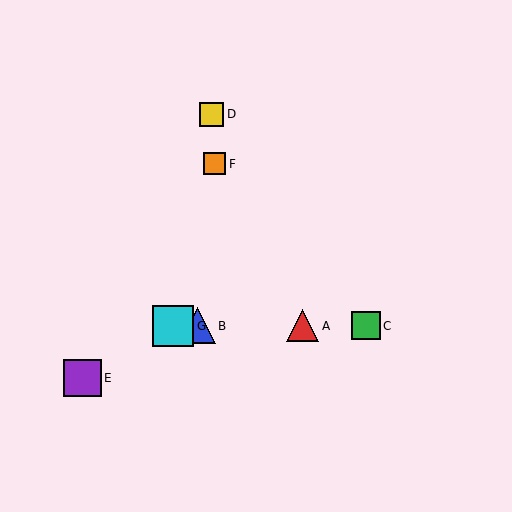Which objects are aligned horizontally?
Objects A, B, C, G are aligned horizontally.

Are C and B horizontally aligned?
Yes, both are at y≈326.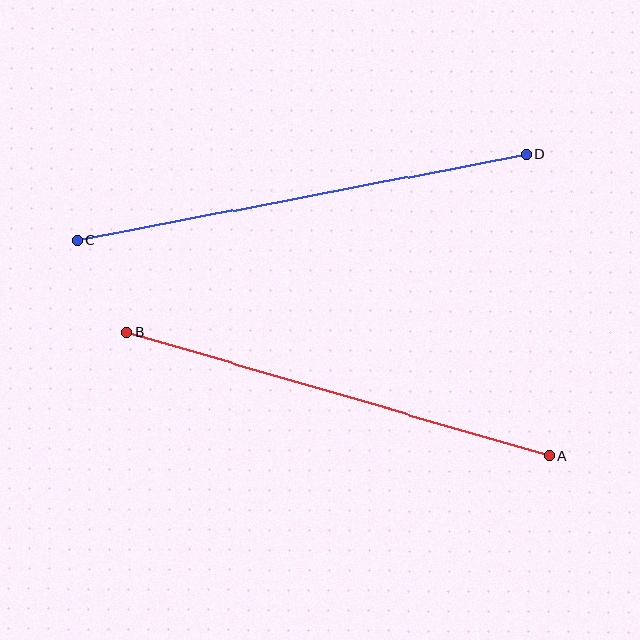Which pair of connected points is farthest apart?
Points C and D are farthest apart.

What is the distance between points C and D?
The distance is approximately 457 pixels.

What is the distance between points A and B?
The distance is approximately 441 pixels.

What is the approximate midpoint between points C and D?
The midpoint is at approximately (302, 197) pixels.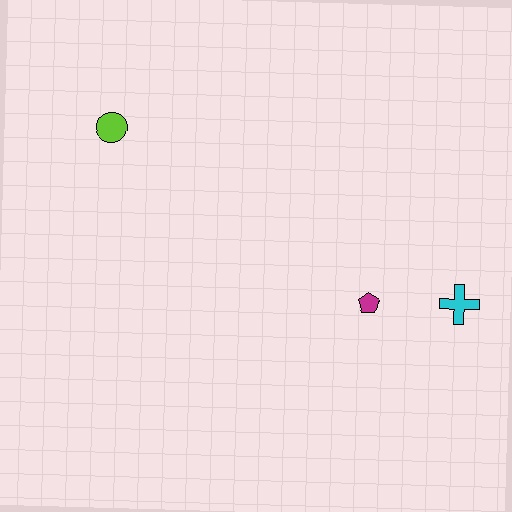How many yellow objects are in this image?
There are no yellow objects.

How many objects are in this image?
There are 3 objects.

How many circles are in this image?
There is 1 circle.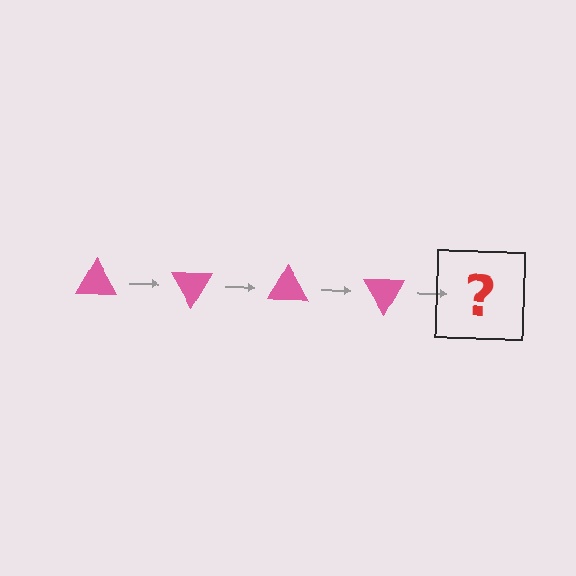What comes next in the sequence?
The next element should be a pink triangle rotated 240 degrees.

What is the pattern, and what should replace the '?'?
The pattern is that the triangle rotates 60 degrees each step. The '?' should be a pink triangle rotated 240 degrees.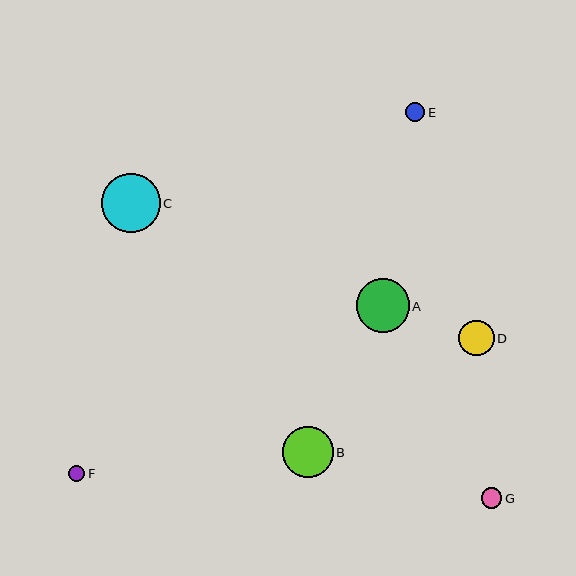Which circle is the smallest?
Circle F is the smallest with a size of approximately 16 pixels.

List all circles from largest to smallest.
From largest to smallest: C, A, B, D, G, E, F.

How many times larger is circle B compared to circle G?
Circle B is approximately 2.5 times the size of circle G.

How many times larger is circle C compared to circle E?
Circle C is approximately 3.0 times the size of circle E.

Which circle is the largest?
Circle C is the largest with a size of approximately 59 pixels.